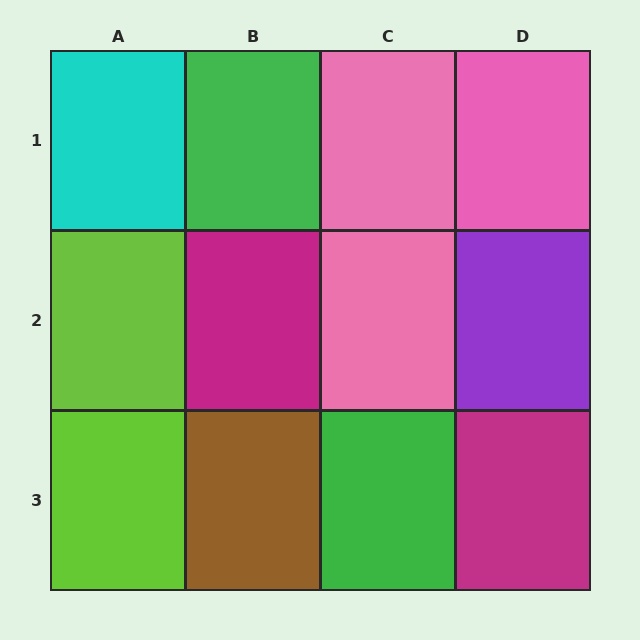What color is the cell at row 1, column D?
Pink.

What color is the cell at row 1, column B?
Green.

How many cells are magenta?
2 cells are magenta.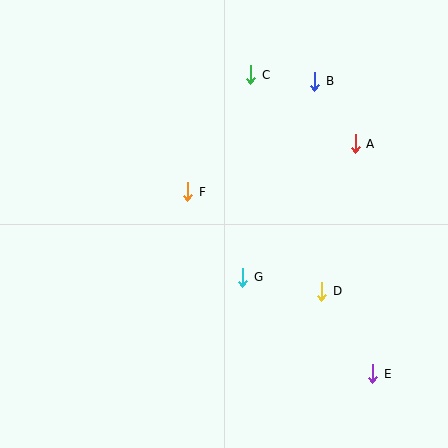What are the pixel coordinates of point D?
Point D is at (322, 291).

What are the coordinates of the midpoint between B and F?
The midpoint between B and F is at (251, 136).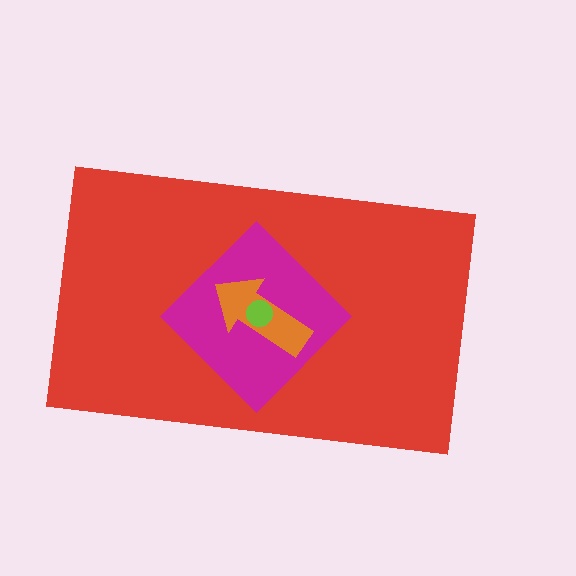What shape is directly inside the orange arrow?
The lime circle.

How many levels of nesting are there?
4.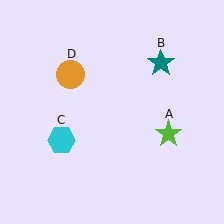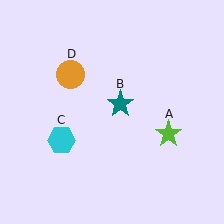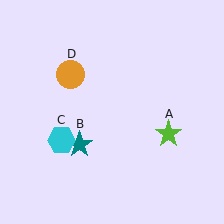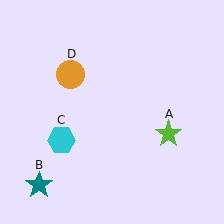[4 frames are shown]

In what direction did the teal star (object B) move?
The teal star (object B) moved down and to the left.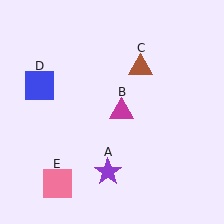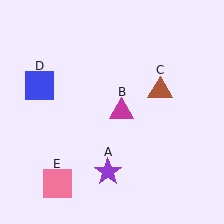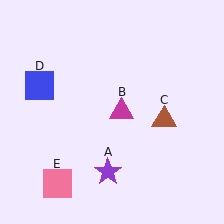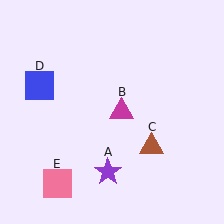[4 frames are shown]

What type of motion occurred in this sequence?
The brown triangle (object C) rotated clockwise around the center of the scene.